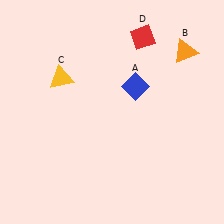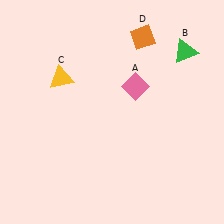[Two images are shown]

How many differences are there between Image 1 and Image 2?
There are 3 differences between the two images.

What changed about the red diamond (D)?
In Image 1, D is red. In Image 2, it changed to orange.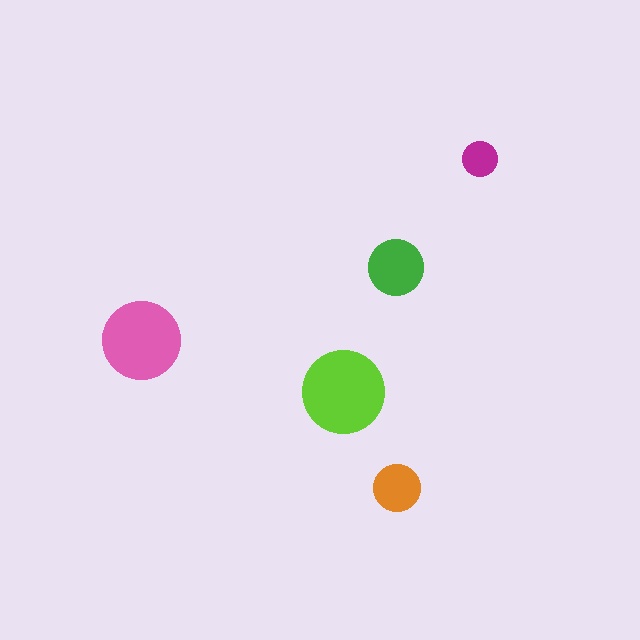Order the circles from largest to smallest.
the lime one, the pink one, the green one, the orange one, the magenta one.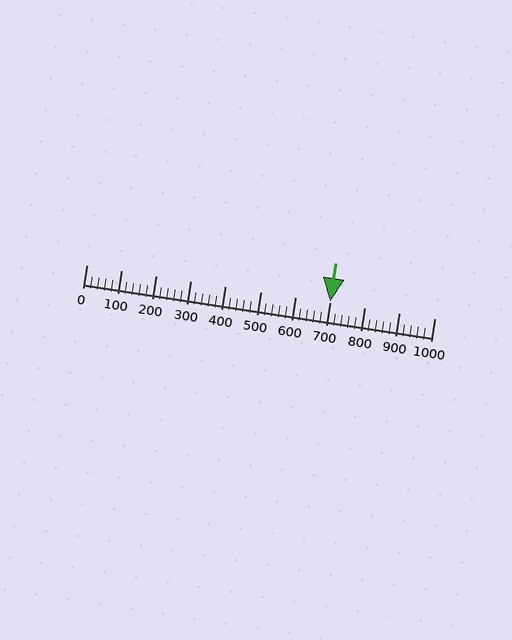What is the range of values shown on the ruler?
The ruler shows values from 0 to 1000.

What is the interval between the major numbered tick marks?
The major tick marks are spaced 100 units apart.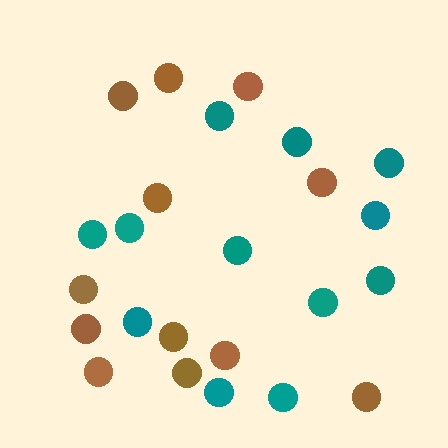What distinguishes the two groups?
There are 2 groups: one group of teal circles (12) and one group of brown circles (12).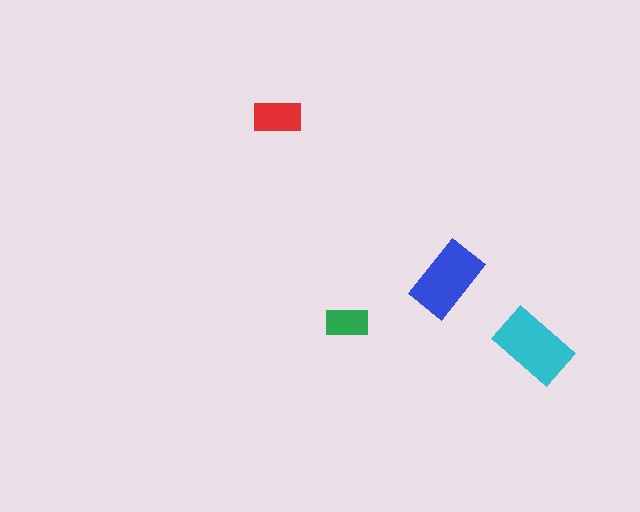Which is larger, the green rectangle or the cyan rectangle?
The cyan one.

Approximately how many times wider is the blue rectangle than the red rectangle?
About 1.5 times wider.